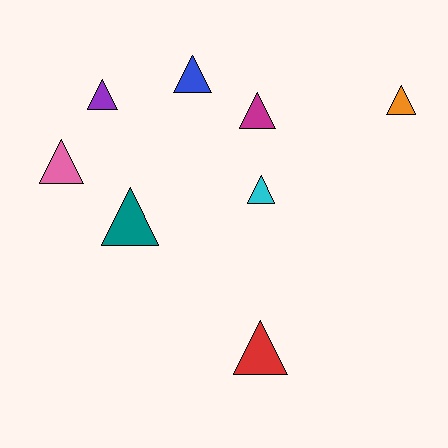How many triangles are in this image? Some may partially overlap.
There are 8 triangles.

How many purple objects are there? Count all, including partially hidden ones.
There is 1 purple object.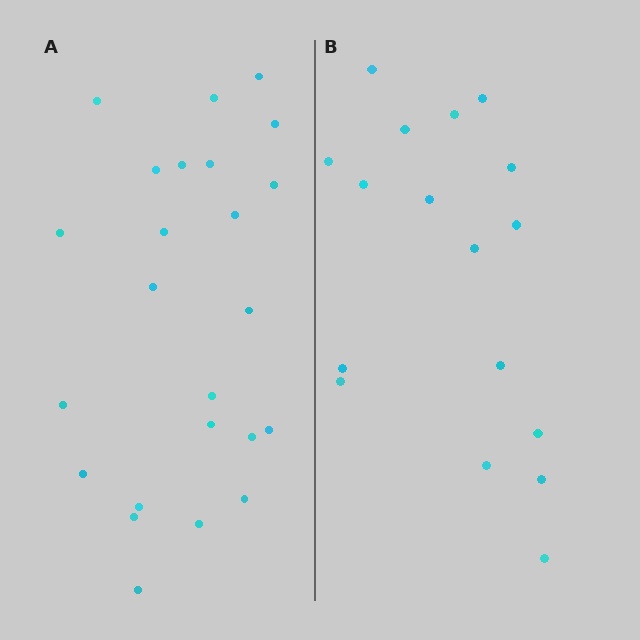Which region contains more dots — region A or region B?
Region A (the left region) has more dots.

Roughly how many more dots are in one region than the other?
Region A has roughly 8 or so more dots than region B.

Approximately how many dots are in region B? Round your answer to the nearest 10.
About 20 dots. (The exact count is 17, which rounds to 20.)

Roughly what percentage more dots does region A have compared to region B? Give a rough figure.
About 40% more.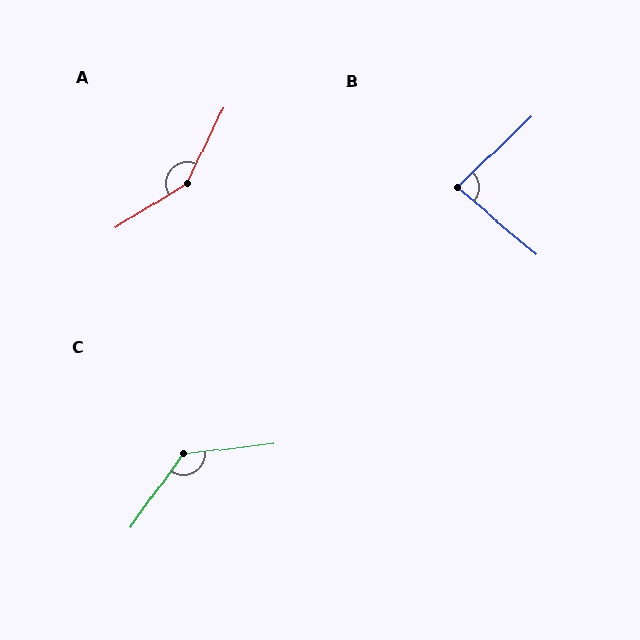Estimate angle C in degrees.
Approximately 132 degrees.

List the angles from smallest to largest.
B (84°), C (132°), A (147°).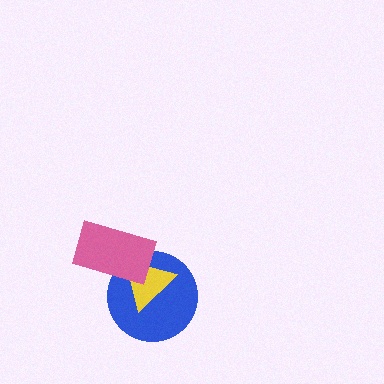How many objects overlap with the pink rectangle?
2 objects overlap with the pink rectangle.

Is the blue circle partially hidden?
Yes, it is partially covered by another shape.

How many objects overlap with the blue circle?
2 objects overlap with the blue circle.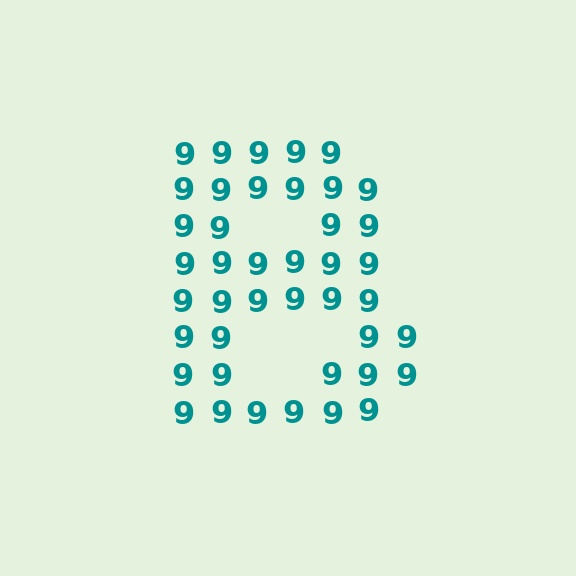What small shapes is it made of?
It is made of small digit 9's.